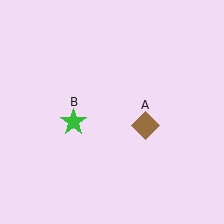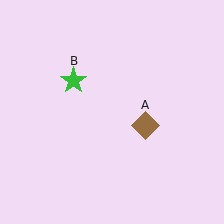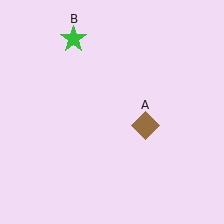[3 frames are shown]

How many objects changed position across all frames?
1 object changed position: green star (object B).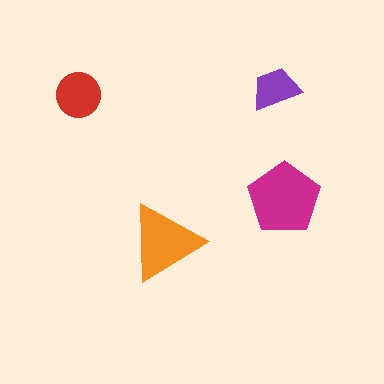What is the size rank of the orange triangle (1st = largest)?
2nd.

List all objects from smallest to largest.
The purple trapezoid, the red circle, the orange triangle, the magenta pentagon.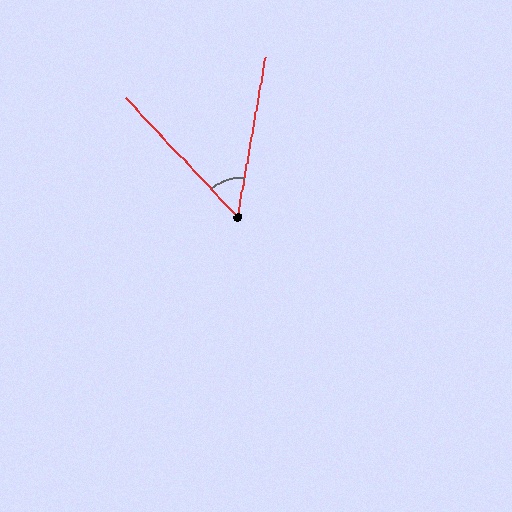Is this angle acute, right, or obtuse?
It is acute.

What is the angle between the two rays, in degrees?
Approximately 53 degrees.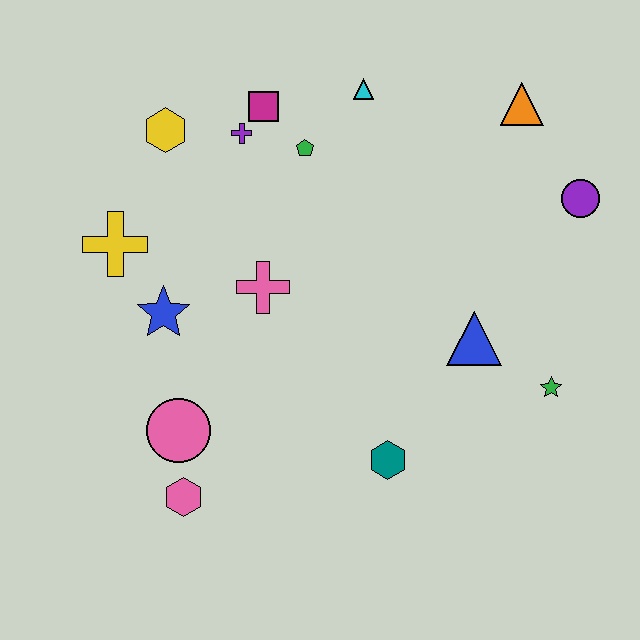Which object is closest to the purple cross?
The magenta square is closest to the purple cross.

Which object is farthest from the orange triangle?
The pink hexagon is farthest from the orange triangle.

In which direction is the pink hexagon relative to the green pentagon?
The pink hexagon is below the green pentagon.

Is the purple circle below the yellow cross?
No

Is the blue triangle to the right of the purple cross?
Yes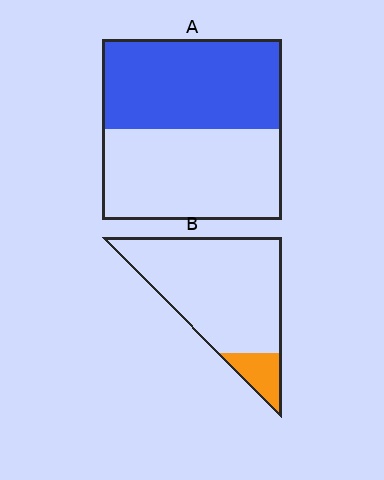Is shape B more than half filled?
No.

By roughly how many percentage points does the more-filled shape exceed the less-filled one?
By roughly 35 percentage points (A over B).